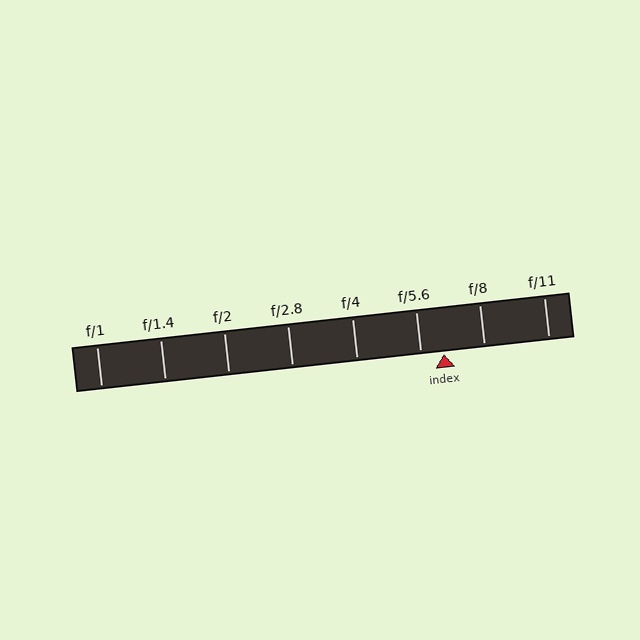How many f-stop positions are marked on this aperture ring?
There are 8 f-stop positions marked.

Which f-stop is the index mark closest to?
The index mark is closest to f/5.6.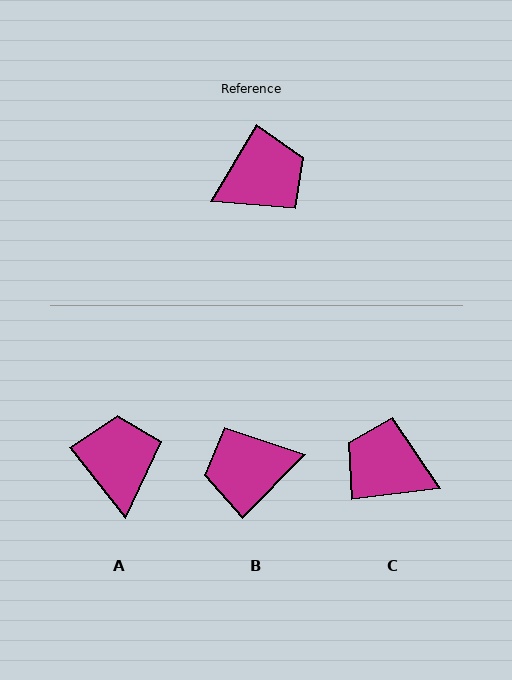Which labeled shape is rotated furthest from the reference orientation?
B, about 166 degrees away.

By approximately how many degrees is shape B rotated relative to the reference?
Approximately 166 degrees counter-clockwise.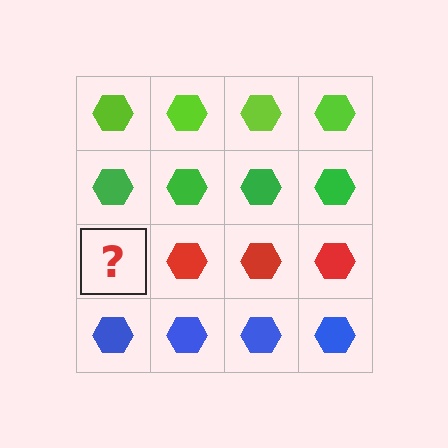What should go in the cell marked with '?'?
The missing cell should contain a red hexagon.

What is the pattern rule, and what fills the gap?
The rule is that each row has a consistent color. The gap should be filled with a red hexagon.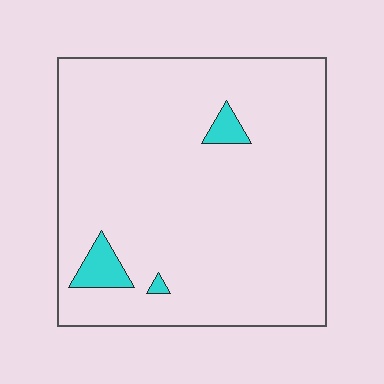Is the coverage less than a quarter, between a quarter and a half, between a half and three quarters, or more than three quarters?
Less than a quarter.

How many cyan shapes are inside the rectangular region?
3.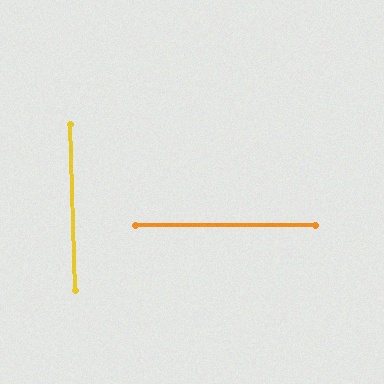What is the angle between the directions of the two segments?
Approximately 88 degrees.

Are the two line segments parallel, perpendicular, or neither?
Perpendicular — they meet at approximately 88°.